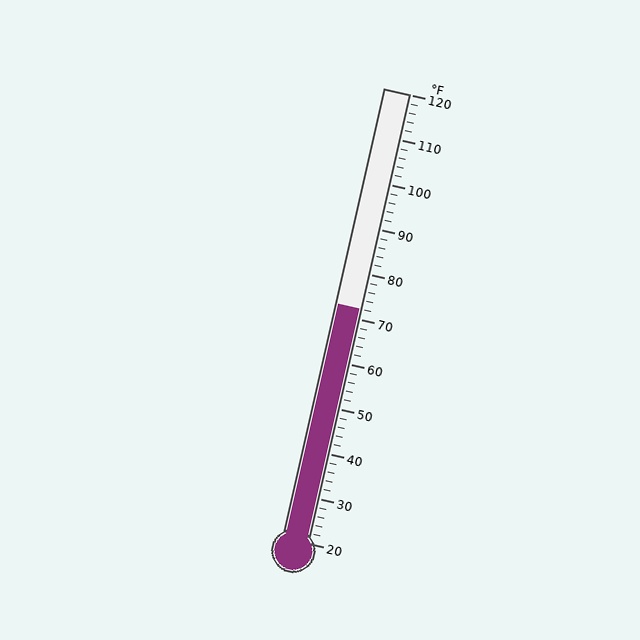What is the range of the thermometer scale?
The thermometer scale ranges from 20°F to 120°F.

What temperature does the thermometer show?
The thermometer shows approximately 72°F.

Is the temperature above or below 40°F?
The temperature is above 40°F.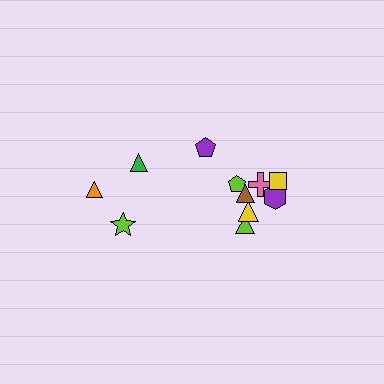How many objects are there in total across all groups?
There are 11 objects.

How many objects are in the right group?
There are 8 objects.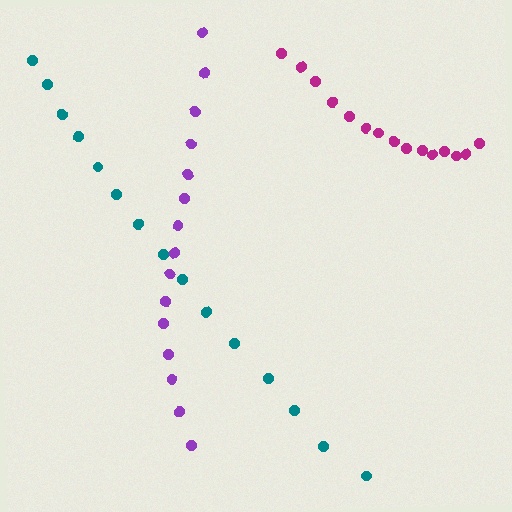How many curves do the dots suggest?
There are 3 distinct paths.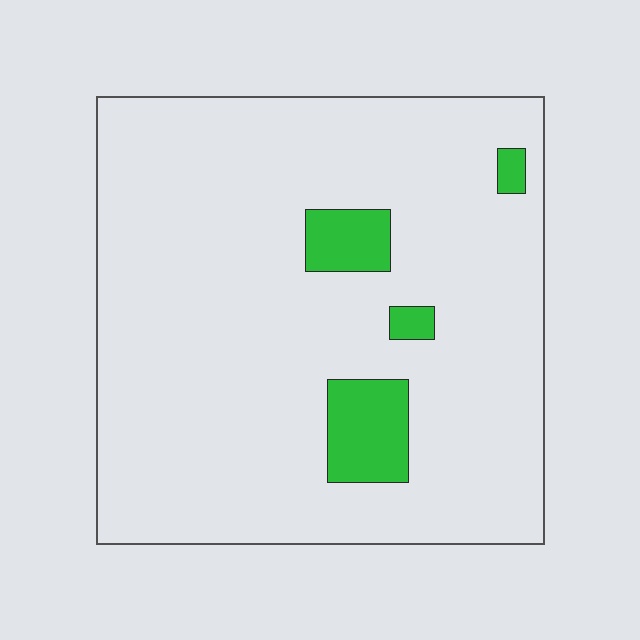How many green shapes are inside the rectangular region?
4.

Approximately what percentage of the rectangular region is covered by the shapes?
Approximately 10%.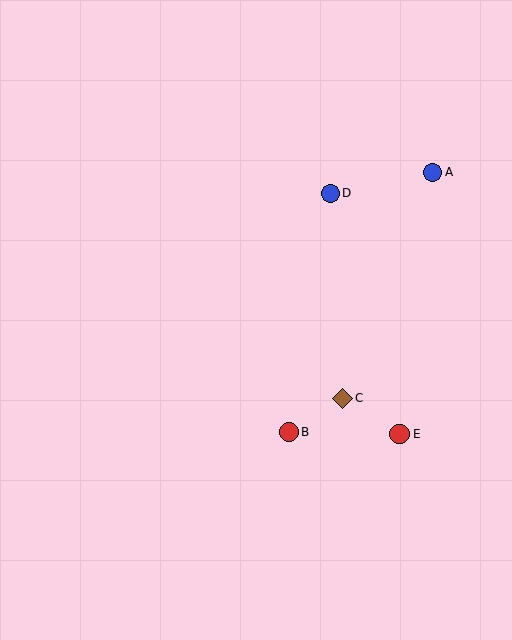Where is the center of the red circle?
The center of the red circle is at (289, 432).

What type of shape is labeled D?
Shape D is a blue circle.